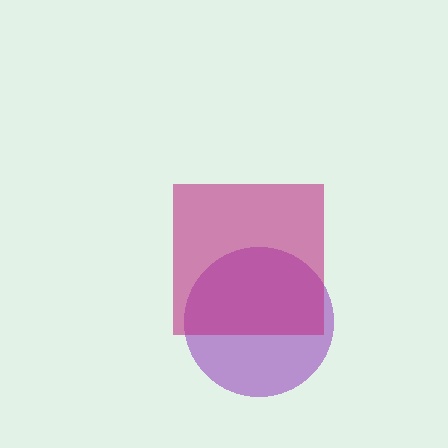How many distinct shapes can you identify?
There are 2 distinct shapes: a purple circle, a magenta square.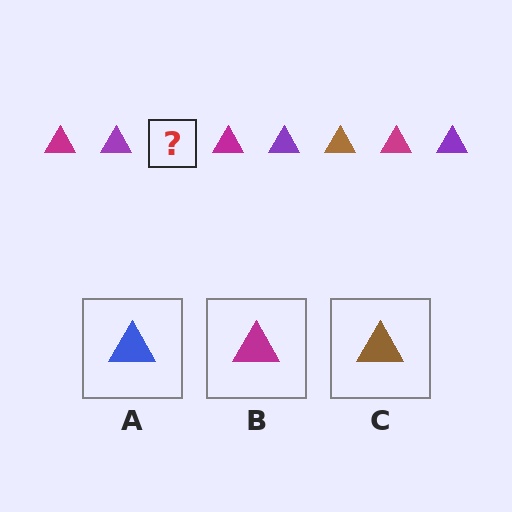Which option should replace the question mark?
Option C.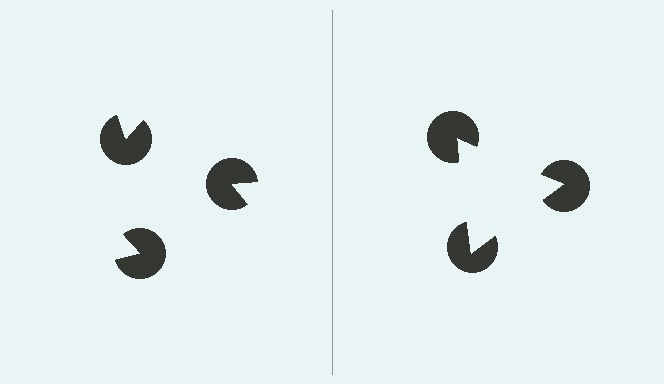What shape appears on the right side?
An illusory triangle.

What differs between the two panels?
The pac-man discs are positioned identically on both sides; only the wedge orientations differ. On the right they align to a triangle; on the left they are misaligned.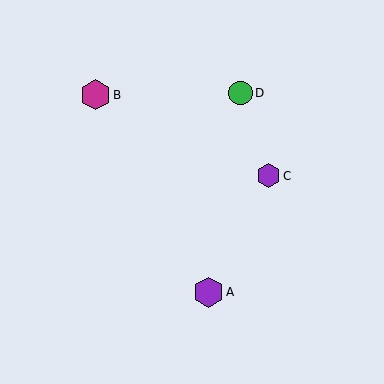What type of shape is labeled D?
Shape D is a green circle.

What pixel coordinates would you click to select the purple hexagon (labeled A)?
Click at (208, 292) to select the purple hexagon A.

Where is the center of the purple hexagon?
The center of the purple hexagon is at (269, 176).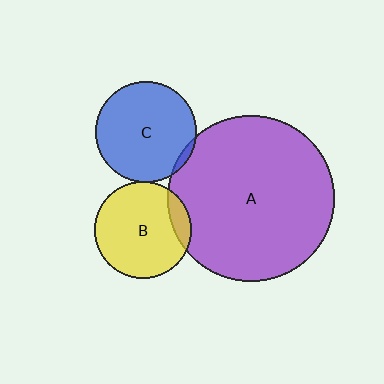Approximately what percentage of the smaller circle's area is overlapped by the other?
Approximately 5%.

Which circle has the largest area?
Circle A (purple).